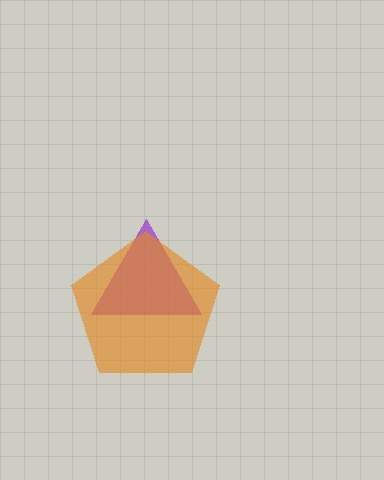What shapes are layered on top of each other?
The layered shapes are: a purple triangle, an orange pentagon.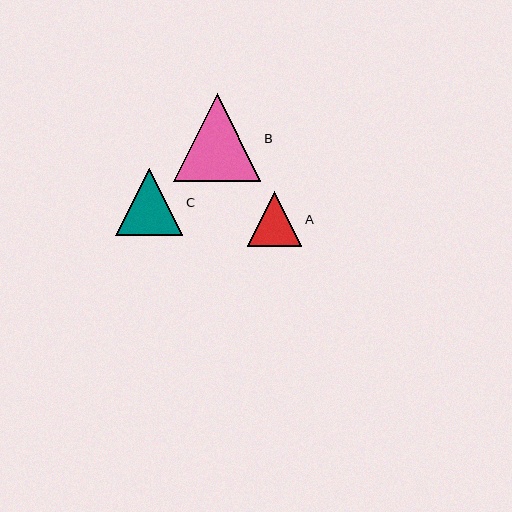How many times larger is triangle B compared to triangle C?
Triangle B is approximately 1.3 times the size of triangle C.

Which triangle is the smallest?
Triangle A is the smallest with a size of approximately 54 pixels.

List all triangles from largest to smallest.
From largest to smallest: B, C, A.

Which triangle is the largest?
Triangle B is the largest with a size of approximately 87 pixels.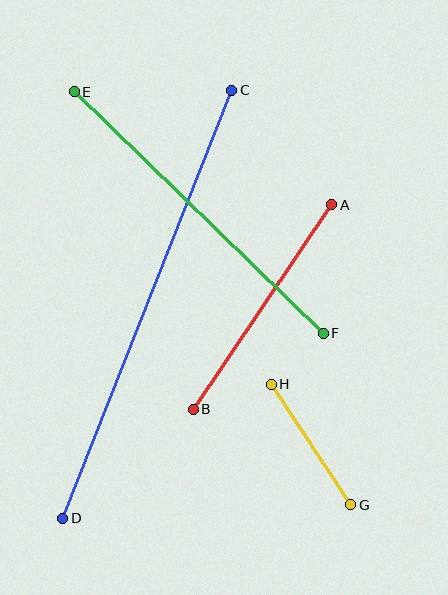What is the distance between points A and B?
The distance is approximately 247 pixels.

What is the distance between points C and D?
The distance is approximately 460 pixels.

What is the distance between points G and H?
The distance is approximately 144 pixels.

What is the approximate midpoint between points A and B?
The midpoint is at approximately (263, 307) pixels.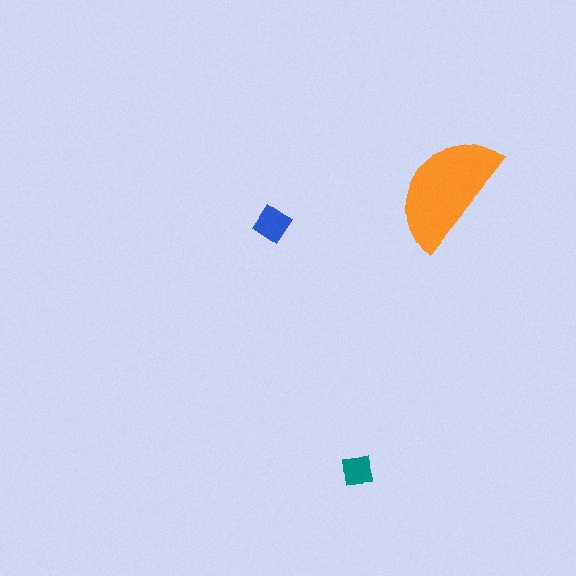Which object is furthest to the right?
The orange semicircle is rightmost.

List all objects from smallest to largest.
The teal square, the blue diamond, the orange semicircle.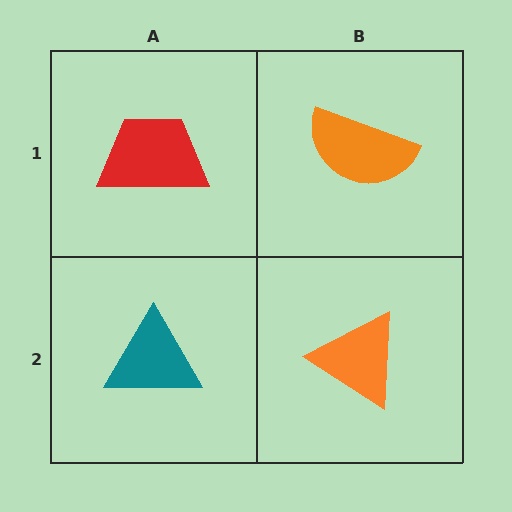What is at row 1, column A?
A red trapezoid.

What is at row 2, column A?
A teal triangle.